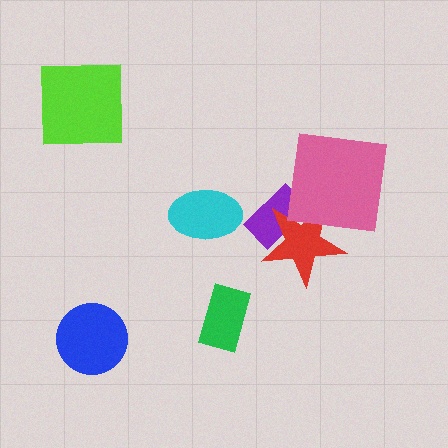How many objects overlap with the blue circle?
0 objects overlap with the blue circle.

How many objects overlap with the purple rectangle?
1 object overlaps with the purple rectangle.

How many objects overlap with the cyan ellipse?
0 objects overlap with the cyan ellipse.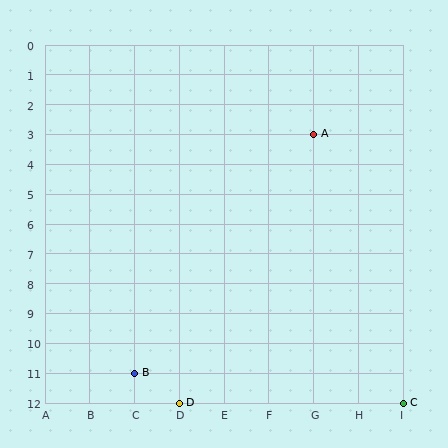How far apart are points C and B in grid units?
Points C and B are 6 columns and 1 row apart (about 6.1 grid units diagonally).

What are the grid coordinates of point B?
Point B is at grid coordinates (C, 11).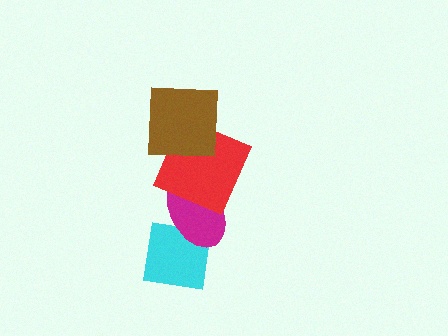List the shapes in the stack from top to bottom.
From top to bottom: the brown square, the red square, the magenta ellipse, the cyan square.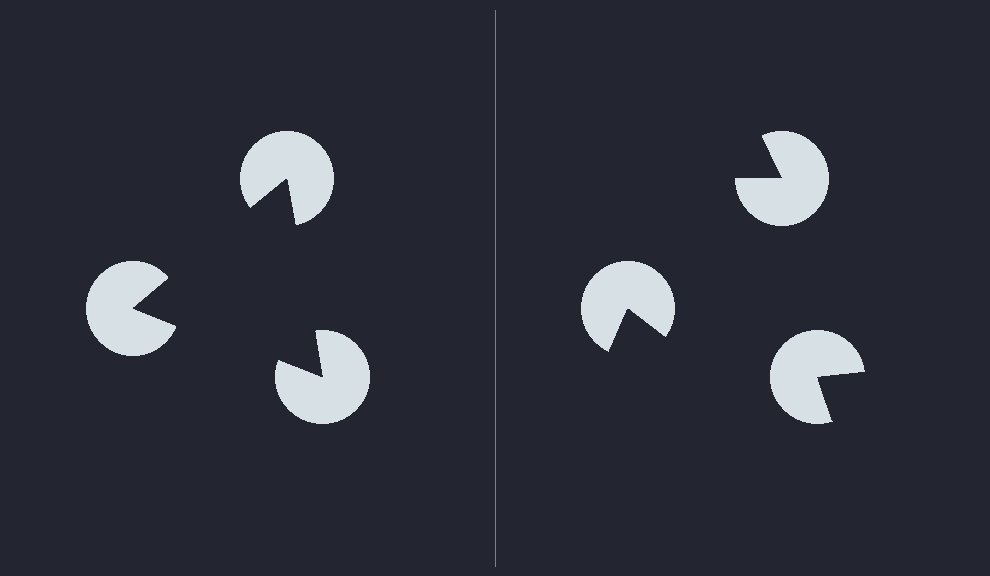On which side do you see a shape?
An illusory triangle appears on the left side. On the right side the wedge cuts are rotated, so no coherent shape forms.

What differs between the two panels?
The pac-man discs are positioned identically on both sides; only the wedge orientations differ. On the left they align to a triangle; on the right they are misaligned.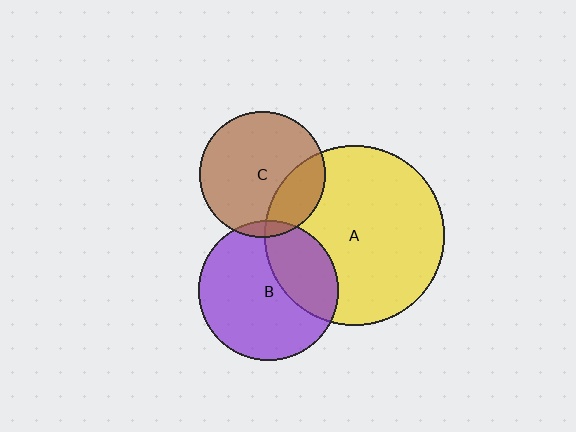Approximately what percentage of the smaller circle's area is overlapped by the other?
Approximately 25%.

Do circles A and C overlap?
Yes.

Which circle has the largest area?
Circle A (yellow).